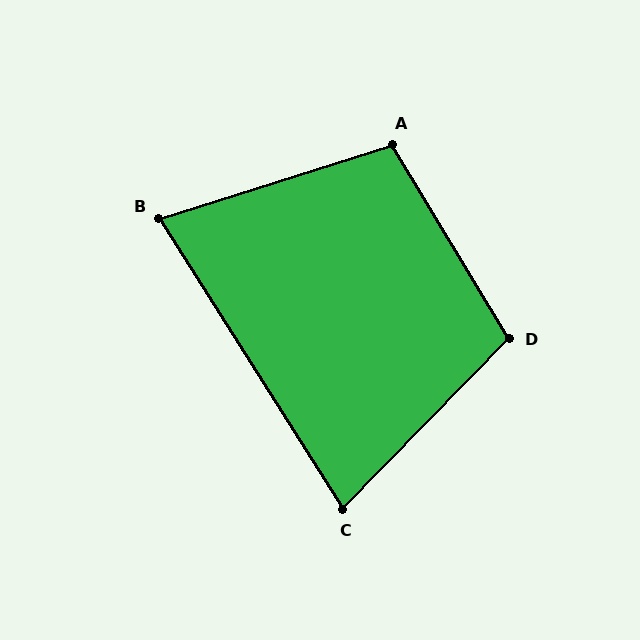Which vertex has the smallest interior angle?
B, at approximately 75 degrees.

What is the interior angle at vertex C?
Approximately 77 degrees (acute).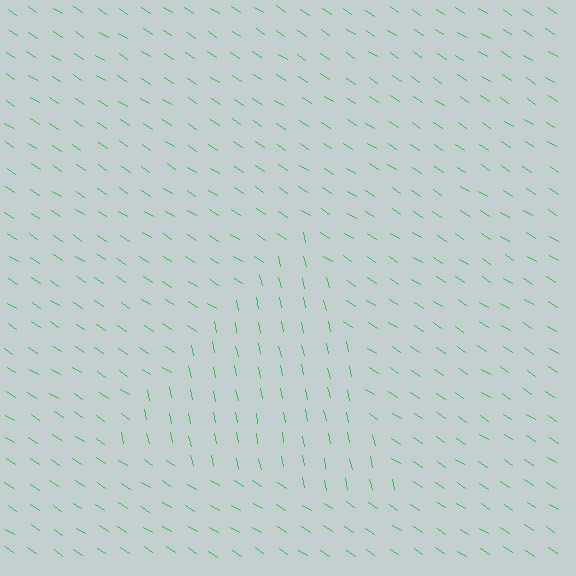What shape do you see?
I see a triangle.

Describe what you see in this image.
The image is filled with small green line segments. A triangle region in the image has lines oriented differently from the surrounding lines, creating a visible texture boundary.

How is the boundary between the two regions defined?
The boundary is defined purely by a change in line orientation (approximately 45 degrees difference). All lines are the same color and thickness.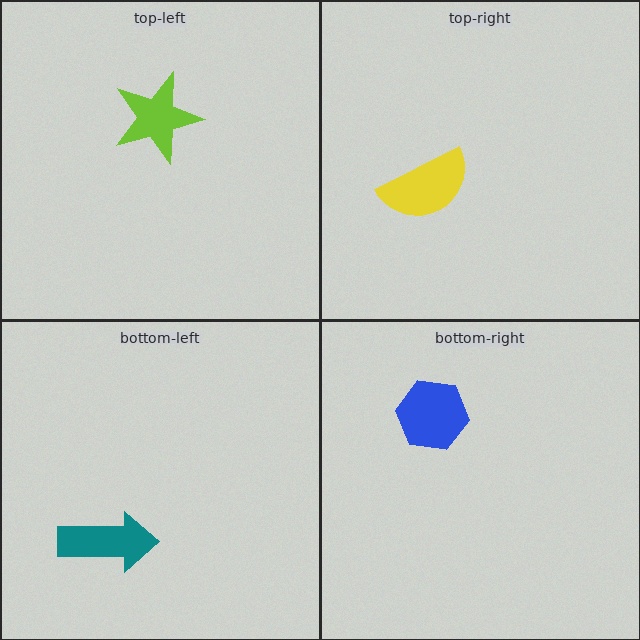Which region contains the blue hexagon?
The bottom-right region.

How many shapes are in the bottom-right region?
1.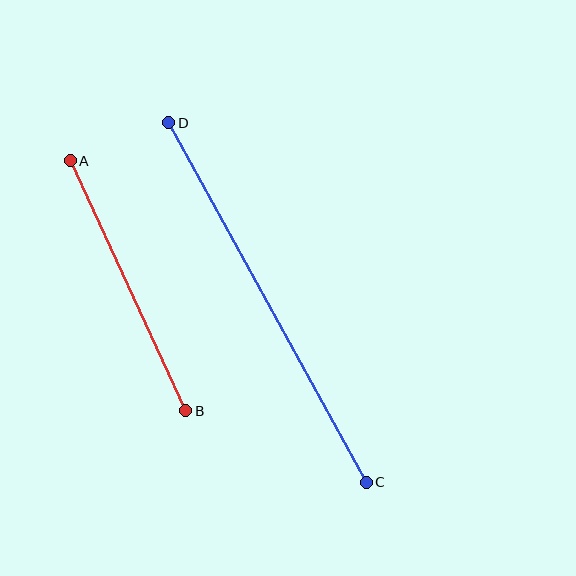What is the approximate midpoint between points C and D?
The midpoint is at approximately (267, 302) pixels.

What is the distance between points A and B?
The distance is approximately 275 pixels.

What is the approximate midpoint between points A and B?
The midpoint is at approximately (128, 286) pixels.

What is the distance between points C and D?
The distance is approximately 410 pixels.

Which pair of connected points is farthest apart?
Points C and D are farthest apart.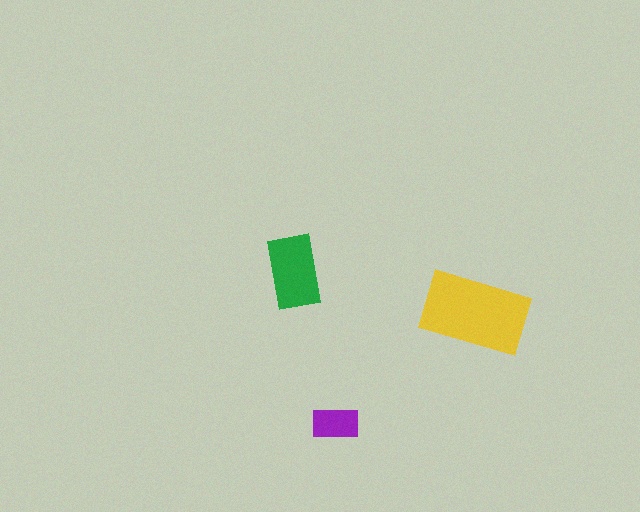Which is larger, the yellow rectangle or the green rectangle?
The yellow one.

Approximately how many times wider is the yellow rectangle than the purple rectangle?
About 2.5 times wider.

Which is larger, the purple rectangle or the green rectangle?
The green one.